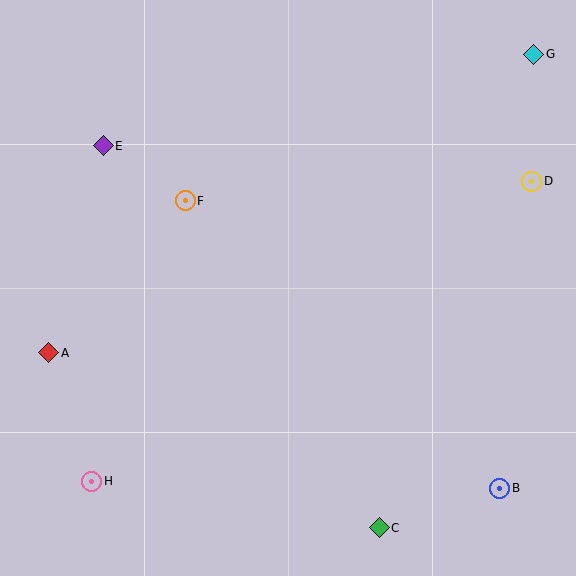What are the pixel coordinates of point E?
Point E is at (103, 146).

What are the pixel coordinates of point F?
Point F is at (185, 201).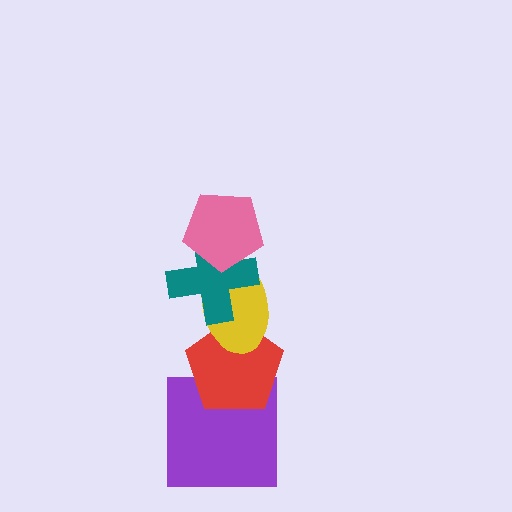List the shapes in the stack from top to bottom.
From top to bottom: the pink pentagon, the teal cross, the yellow ellipse, the red pentagon, the purple square.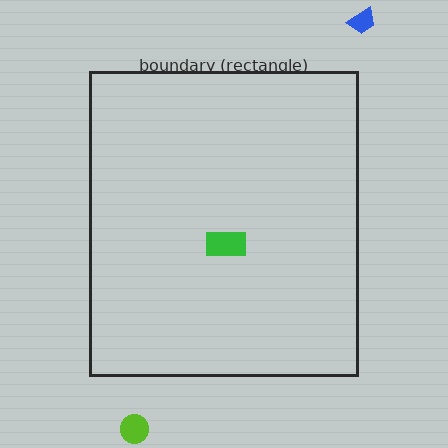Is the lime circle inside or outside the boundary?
Outside.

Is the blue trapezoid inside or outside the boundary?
Outside.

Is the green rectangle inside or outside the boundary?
Inside.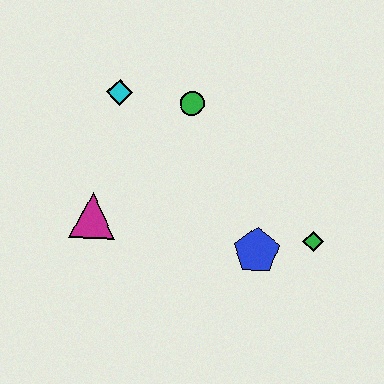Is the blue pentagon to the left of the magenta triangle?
No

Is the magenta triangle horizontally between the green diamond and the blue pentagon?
No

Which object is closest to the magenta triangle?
The cyan diamond is closest to the magenta triangle.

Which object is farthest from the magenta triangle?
The green diamond is farthest from the magenta triangle.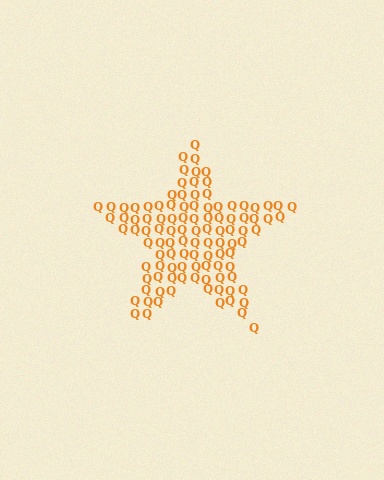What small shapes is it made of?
It is made of small letter Q's.